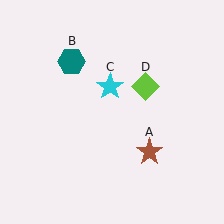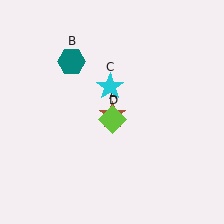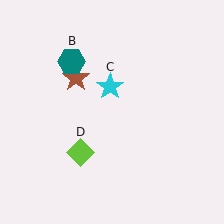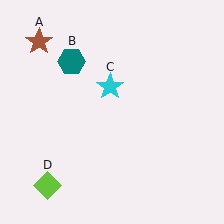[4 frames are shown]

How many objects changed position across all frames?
2 objects changed position: brown star (object A), lime diamond (object D).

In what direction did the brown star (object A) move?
The brown star (object A) moved up and to the left.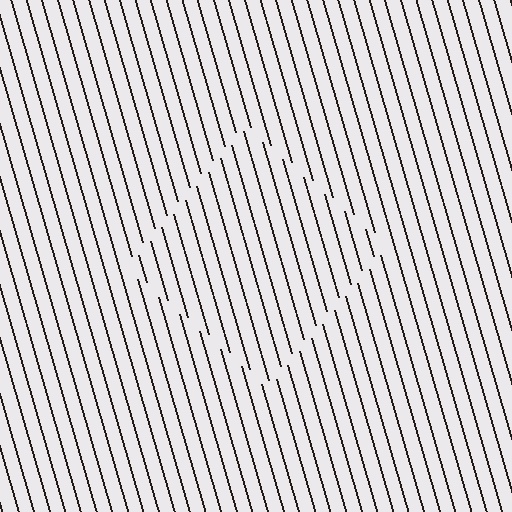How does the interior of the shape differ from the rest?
The interior of the shape contains the same grating, shifted by half a period — the contour is defined by the phase discontinuity where line-ends from the inner and outer gratings abut.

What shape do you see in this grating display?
An illusory square. The interior of the shape contains the same grating, shifted by half a period — the contour is defined by the phase discontinuity where line-ends from the inner and outer gratings abut.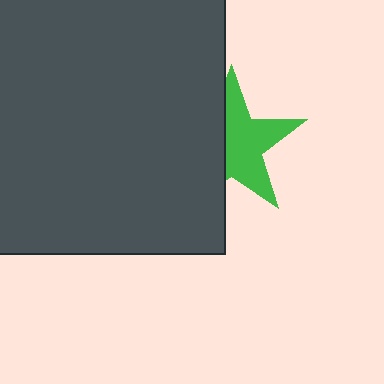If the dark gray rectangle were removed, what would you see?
You would see the complete green star.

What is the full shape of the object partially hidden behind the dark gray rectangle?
The partially hidden object is a green star.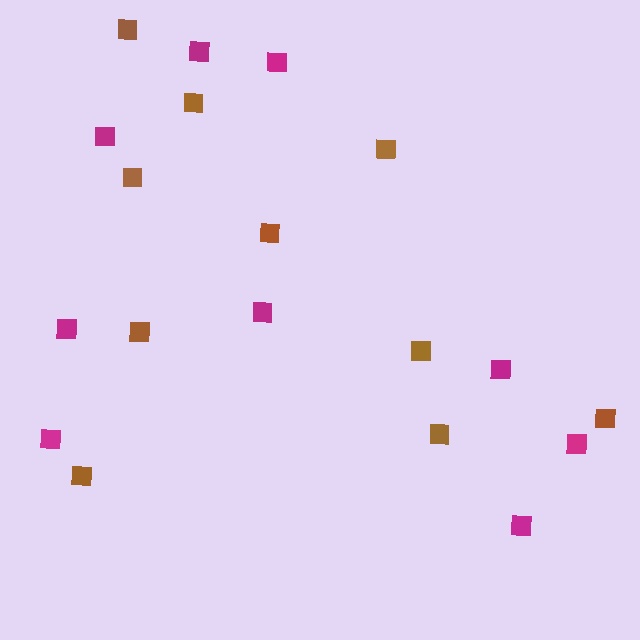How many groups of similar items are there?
There are 2 groups: one group of brown squares (10) and one group of magenta squares (9).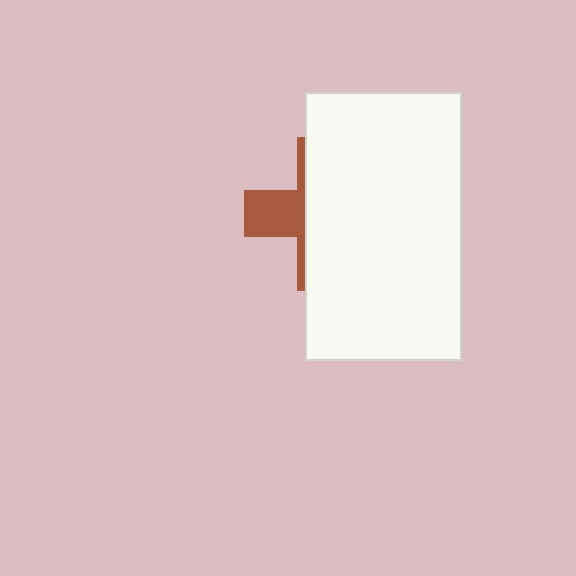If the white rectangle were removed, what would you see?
You would see the complete brown cross.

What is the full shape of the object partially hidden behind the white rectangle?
The partially hidden object is a brown cross.